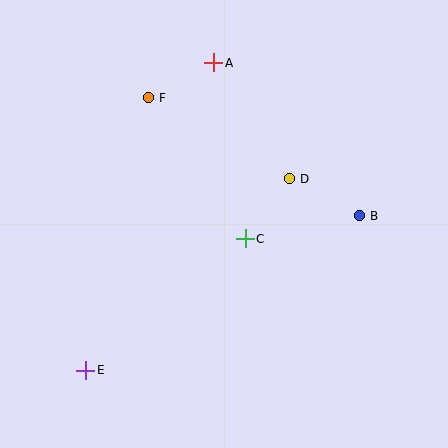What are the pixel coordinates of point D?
Point D is at (289, 179).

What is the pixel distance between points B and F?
The distance between B and F is 242 pixels.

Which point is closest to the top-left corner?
Point F is closest to the top-left corner.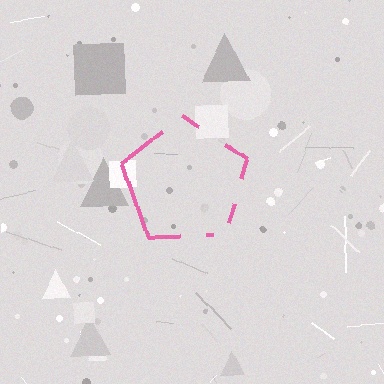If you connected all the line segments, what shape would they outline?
They would outline a pentagon.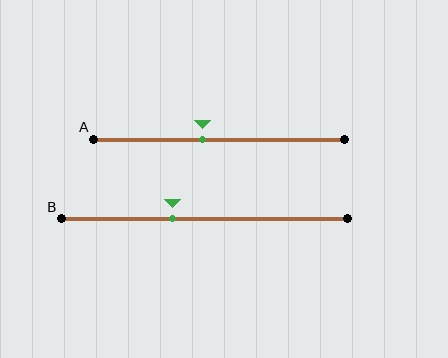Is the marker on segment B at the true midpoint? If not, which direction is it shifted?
No, the marker on segment B is shifted to the left by about 11% of the segment length.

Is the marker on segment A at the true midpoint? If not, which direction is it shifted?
No, the marker on segment A is shifted to the left by about 7% of the segment length.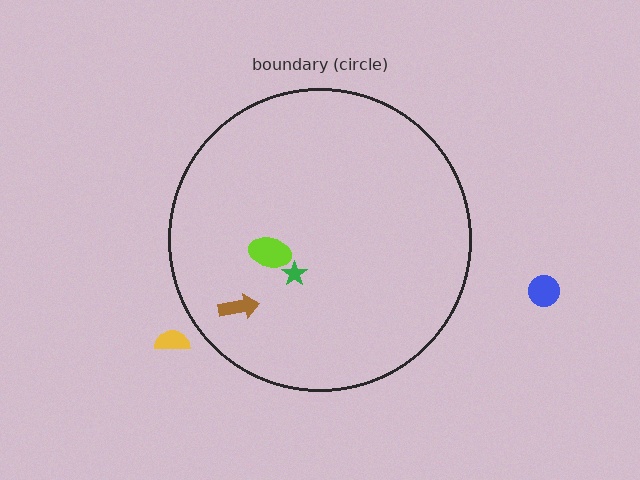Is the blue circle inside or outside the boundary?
Outside.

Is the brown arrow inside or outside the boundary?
Inside.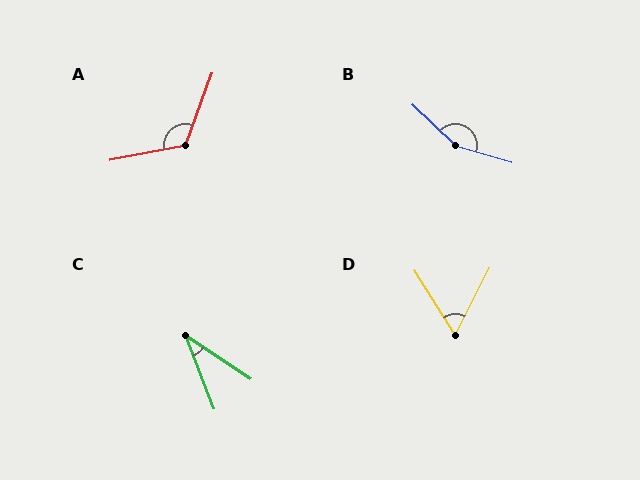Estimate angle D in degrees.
Approximately 59 degrees.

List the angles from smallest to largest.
C (35°), D (59°), A (121°), B (152°).